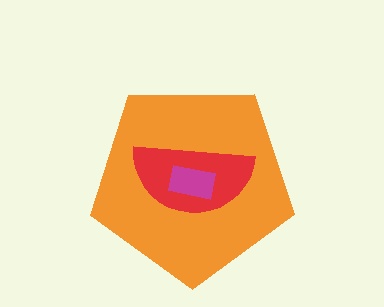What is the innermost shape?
The magenta rectangle.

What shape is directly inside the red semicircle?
The magenta rectangle.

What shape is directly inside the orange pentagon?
The red semicircle.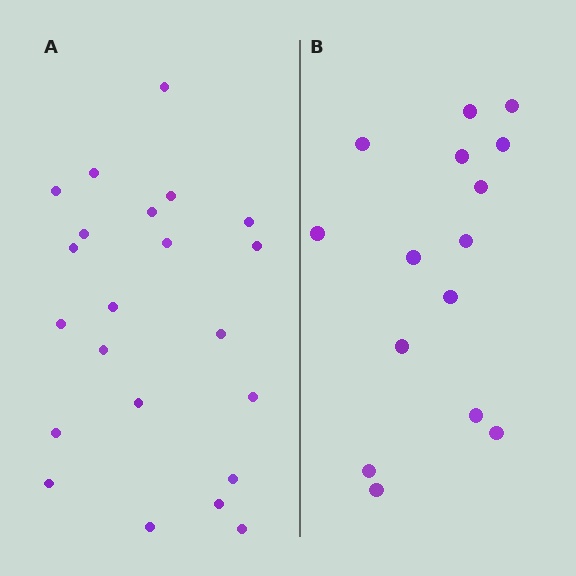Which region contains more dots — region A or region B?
Region A (the left region) has more dots.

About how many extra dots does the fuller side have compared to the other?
Region A has roughly 8 or so more dots than region B.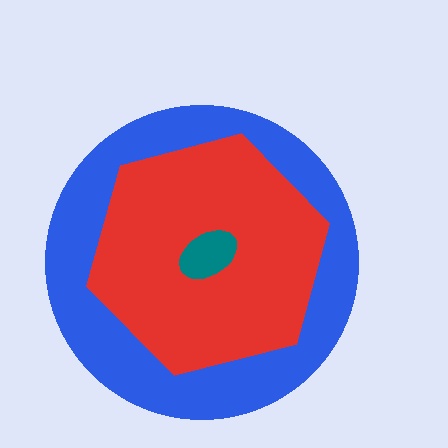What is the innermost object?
The teal ellipse.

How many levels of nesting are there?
3.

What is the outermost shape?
The blue circle.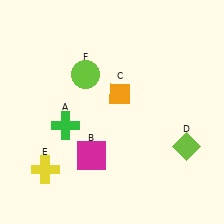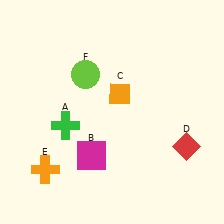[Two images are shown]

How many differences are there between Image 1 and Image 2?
There are 2 differences between the two images.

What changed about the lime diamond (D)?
In Image 1, D is lime. In Image 2, it changed to red.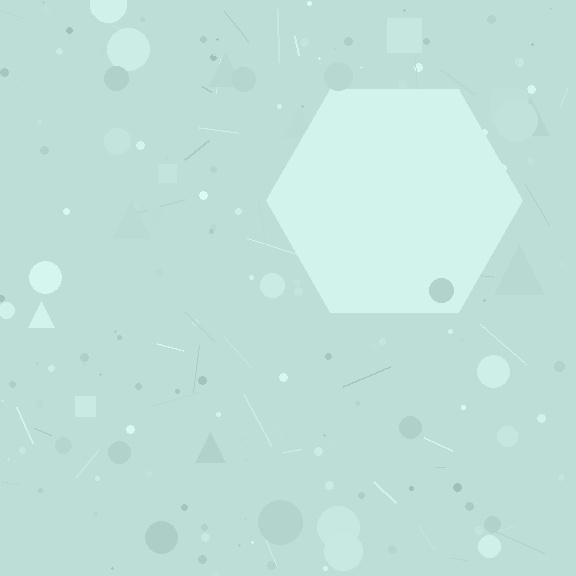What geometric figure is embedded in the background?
A hexagon is embedded in the background.